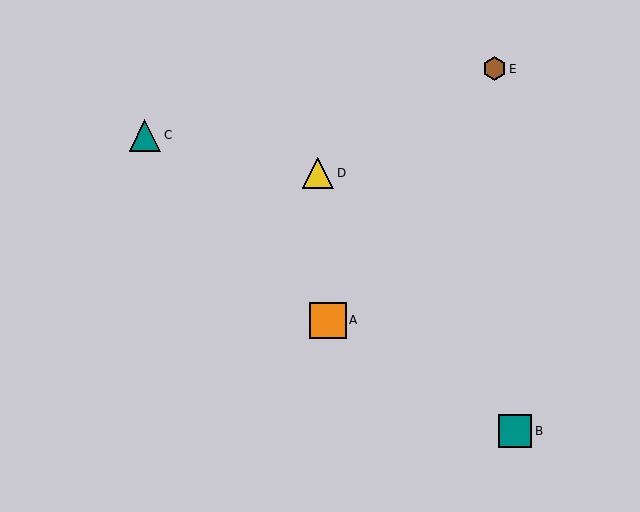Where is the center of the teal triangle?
The center of the teal triangle is at (145, 136).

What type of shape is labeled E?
Shape E is a brown hexagon.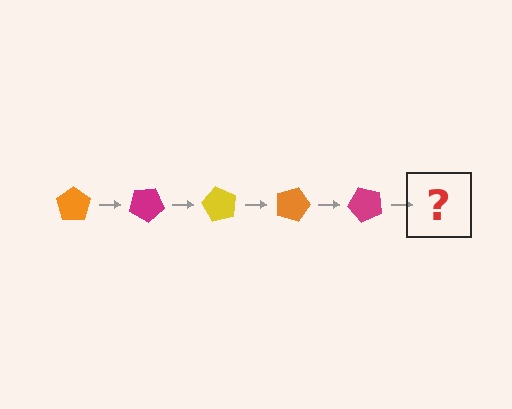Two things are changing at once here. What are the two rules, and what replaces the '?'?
The two rules are that it rotates 30 degrees each step and the color cycles through orange, magenta, and yellow. The '?' should be a yellow pentagon, rotated 150 degrees from the start.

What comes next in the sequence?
The next element should be a yellow pentagon, rotated 150 degrees from the start.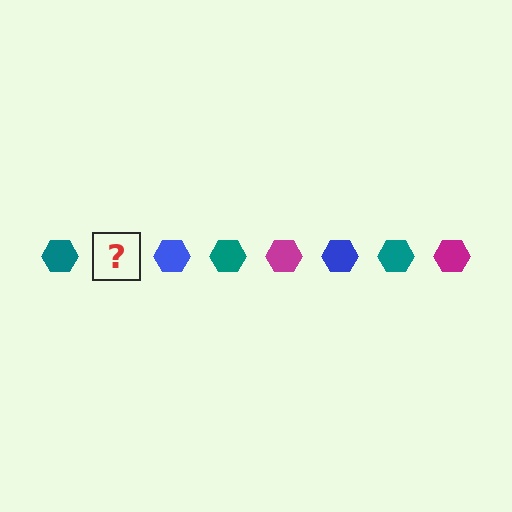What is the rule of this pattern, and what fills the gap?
The rule is that the pattern cycles through teal, magenta, blue hexagons. The gap should be filled with a magenta hexagon.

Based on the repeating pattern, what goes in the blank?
The blank should be a magenta hexagon.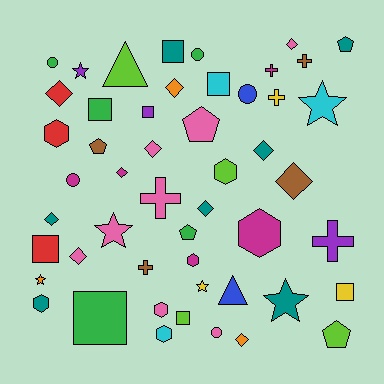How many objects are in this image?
There are 50 objects.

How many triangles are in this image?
There are 2 triangles.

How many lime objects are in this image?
There are 4 lime objects.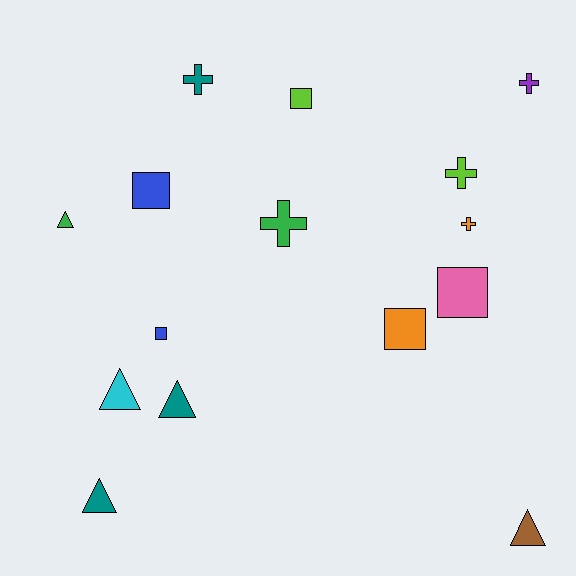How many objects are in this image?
There are 15 objects.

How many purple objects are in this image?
There is 1 purple object.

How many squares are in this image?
There are 5 squares.